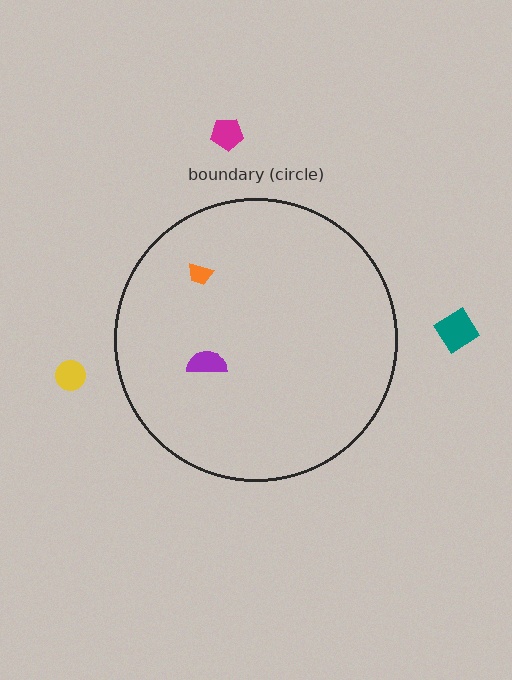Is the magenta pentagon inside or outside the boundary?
Outside.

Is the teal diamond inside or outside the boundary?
Outside.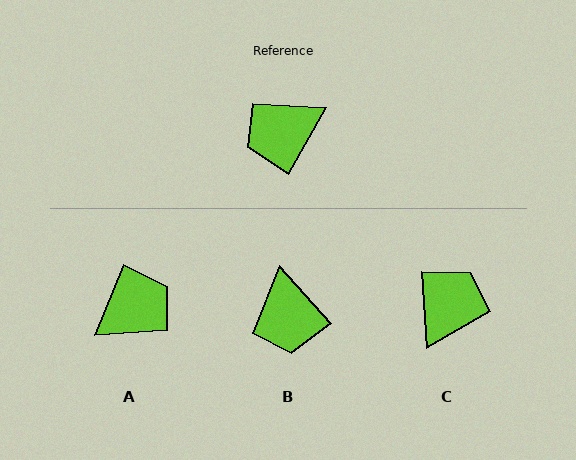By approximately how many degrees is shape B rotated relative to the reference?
Approximately 71 degrees counter-clockwise.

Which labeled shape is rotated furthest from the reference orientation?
A, about 173 degrees away.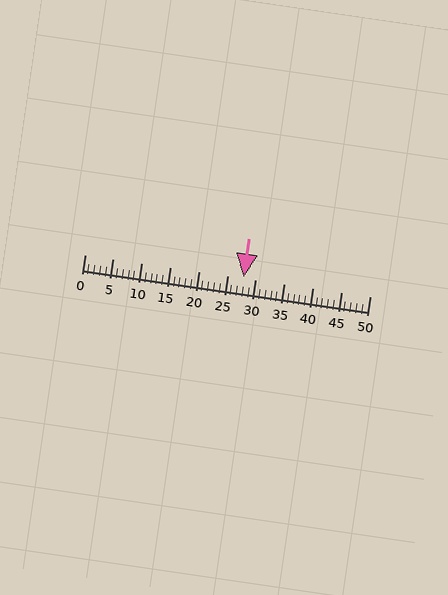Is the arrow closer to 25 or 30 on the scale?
The arrow is closer to 30.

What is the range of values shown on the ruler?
The ruler shows values from 0 to 50.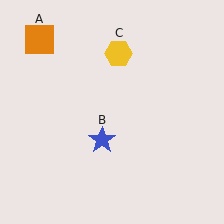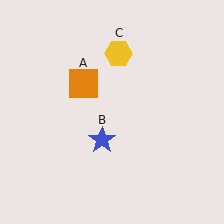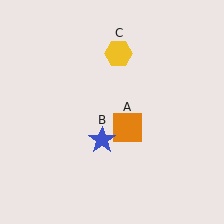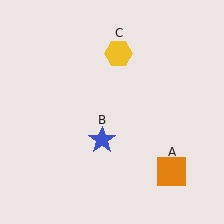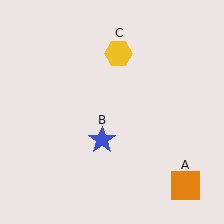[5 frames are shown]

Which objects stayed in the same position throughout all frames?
Blue star (object B) and yellow hexagon (object C) remained stationary.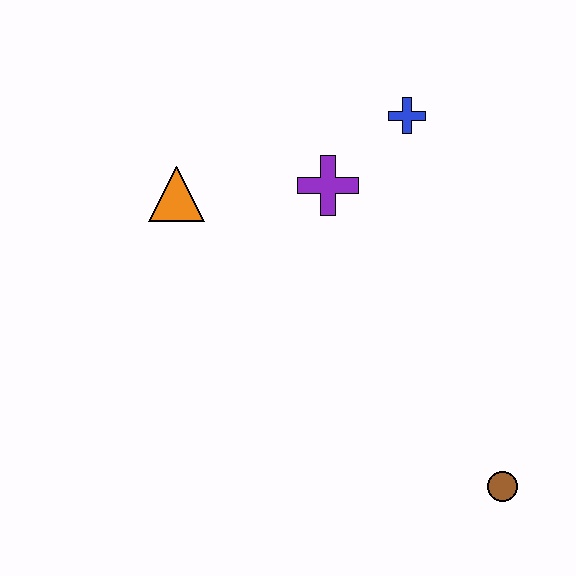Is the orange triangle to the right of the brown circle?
No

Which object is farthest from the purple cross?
The brown circle is farthest from the purple cross.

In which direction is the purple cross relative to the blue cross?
The purple cross is to the left of the blue cross.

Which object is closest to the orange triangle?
The purple cross is closest to the orange triangle.